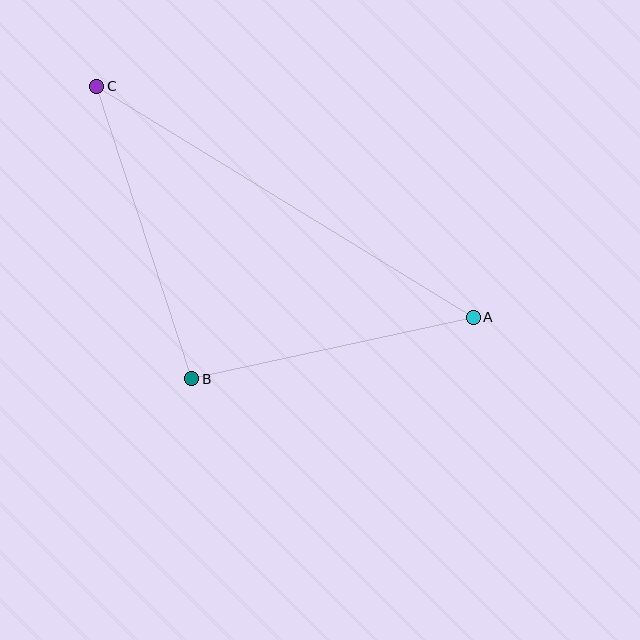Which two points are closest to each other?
Points A and B are closest to each other.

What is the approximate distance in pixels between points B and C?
The distance between B and C is approximately 307 pixels.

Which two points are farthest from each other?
Points A and C are farthest from each other.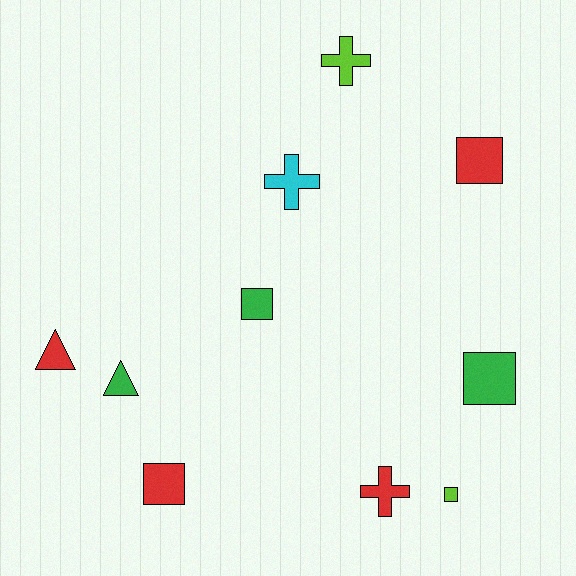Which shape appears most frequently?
Square, with 5 objects.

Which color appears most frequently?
Red, with 4 objects.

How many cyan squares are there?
There are no cyan squares.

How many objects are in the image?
There are 10 objects.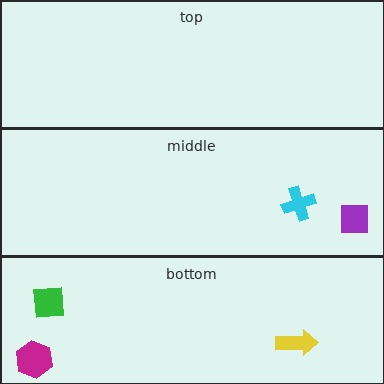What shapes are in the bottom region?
The magenta hexagon, the green square, the yellow arrow.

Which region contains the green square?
The bottom region.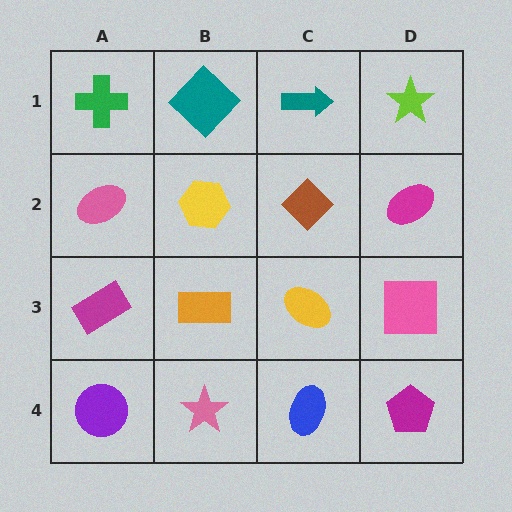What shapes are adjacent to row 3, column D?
A magenta ellipse (row 2, column D), a magenta pentagon (row 4, column D), a yellow ellipse (row 3, column C).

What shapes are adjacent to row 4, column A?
A magenta rectangle (row 3, column A), a pink star (row 4, column B).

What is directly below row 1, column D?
A magenta ellipse.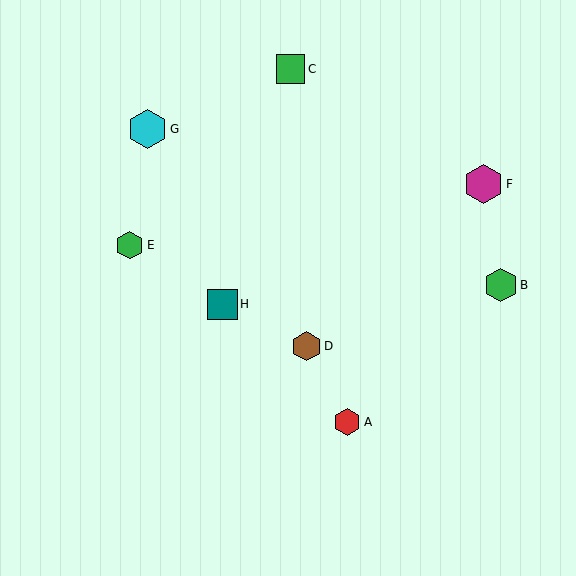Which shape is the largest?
The magenta hexagon (labeled F) is the largest.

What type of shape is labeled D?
Shape D is a brown hexagon.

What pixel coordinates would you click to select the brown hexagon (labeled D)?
Click at (307, 346) to select the brown hexagon D.